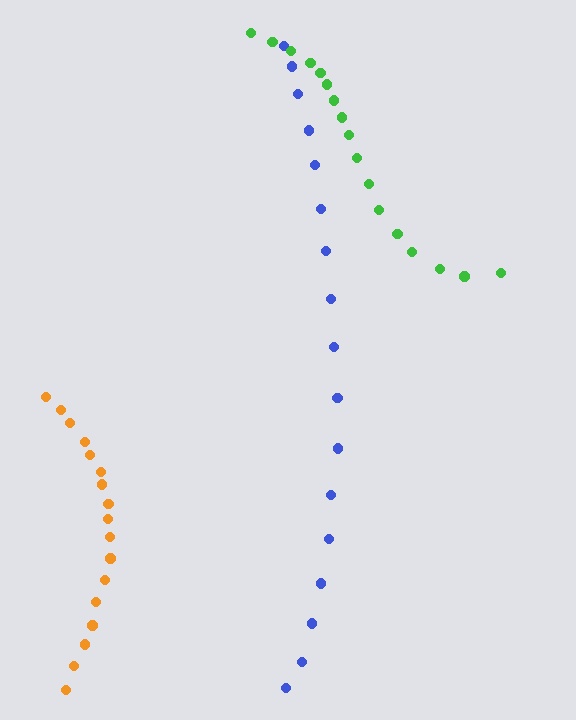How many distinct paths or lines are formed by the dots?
There are 3 distinct paths.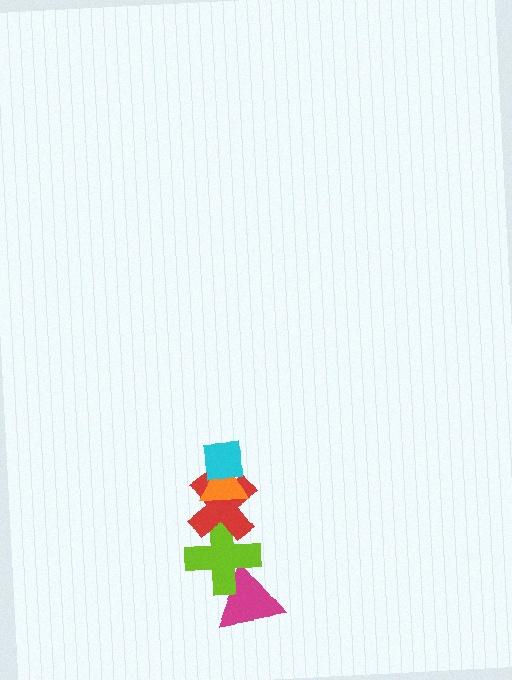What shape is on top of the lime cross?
The red cross is on top of the lime cross.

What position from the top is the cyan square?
The cyan square is 1st from the top.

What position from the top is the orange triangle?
The orange triangle is 2nd from the top.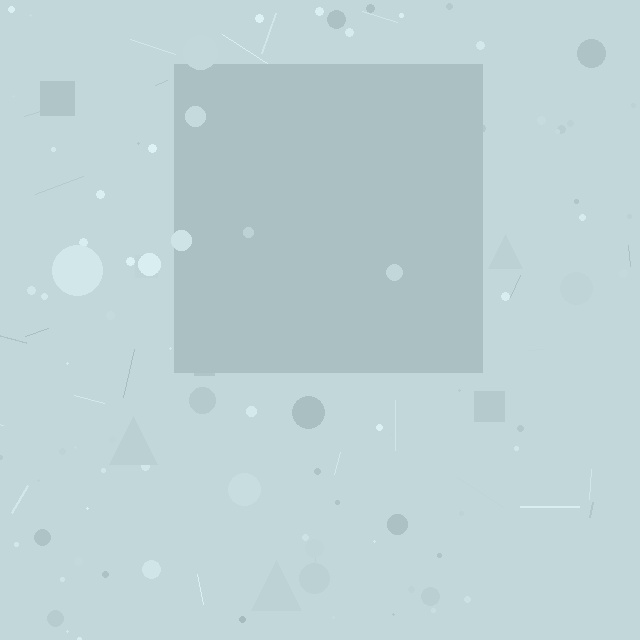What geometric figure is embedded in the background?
A square is embedded in the background.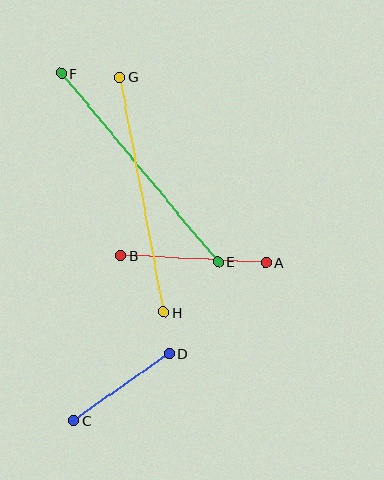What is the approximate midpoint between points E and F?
The midpoint is at approximately (140, 168) pixels.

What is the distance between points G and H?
The distance is approximately 239 pixels.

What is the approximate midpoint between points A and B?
The midpoint is at approximately (193, 259) pixels.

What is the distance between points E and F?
The distance is approximately 245 pixels.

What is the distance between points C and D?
The distance is approximately 117 pixels.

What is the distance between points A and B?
The distance is approximately 145 pixels.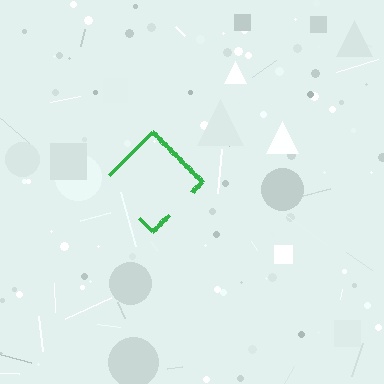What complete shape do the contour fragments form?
The contour fragments form a diamond.